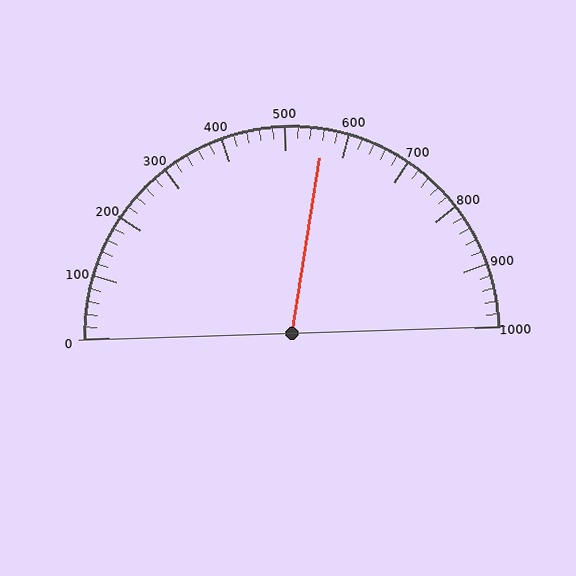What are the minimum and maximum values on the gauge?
The gauge ranges from 0 to 1000.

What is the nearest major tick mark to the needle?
The nearest major tick mark is 600.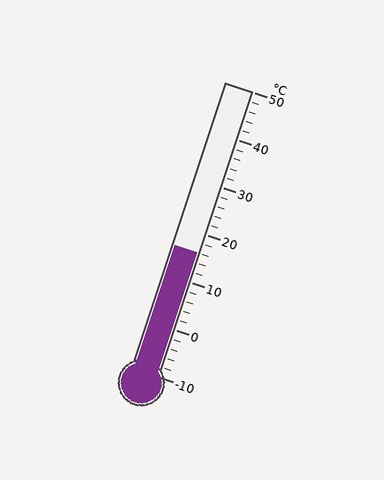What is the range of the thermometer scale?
The thermometer scale ranges from -10°C to 50°C.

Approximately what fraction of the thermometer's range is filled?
The thermometer is filled to approximately 45% of its range.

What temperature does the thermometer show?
The thermometer shows approximately 16°C.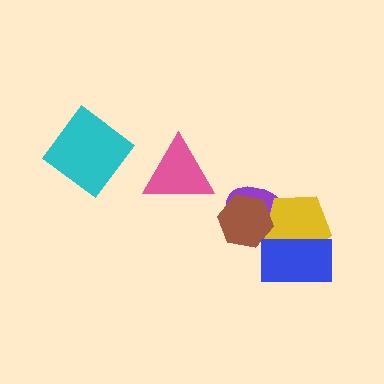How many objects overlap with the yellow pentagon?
3 objects overlap with the yellow pentagon.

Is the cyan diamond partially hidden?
No, no other shape covers it.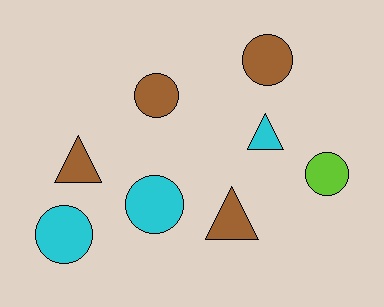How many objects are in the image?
There are 8 objects.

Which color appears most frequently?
Brown, with 4 objects.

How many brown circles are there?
There are 2 brown circles.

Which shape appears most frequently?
Circle, with 5 objects.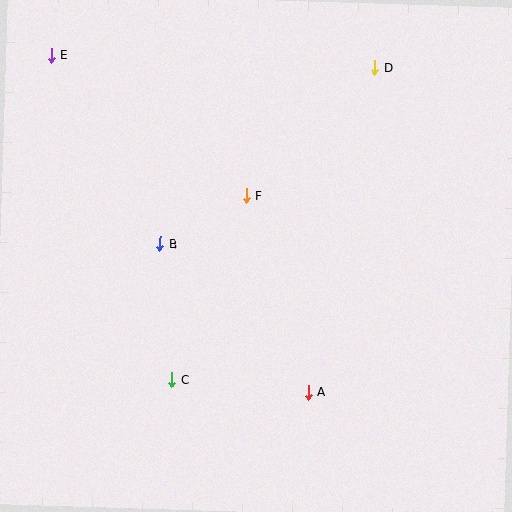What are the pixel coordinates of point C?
Point C is at (172, 380).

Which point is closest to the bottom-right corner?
Point A is closest to the bottom-right corner.